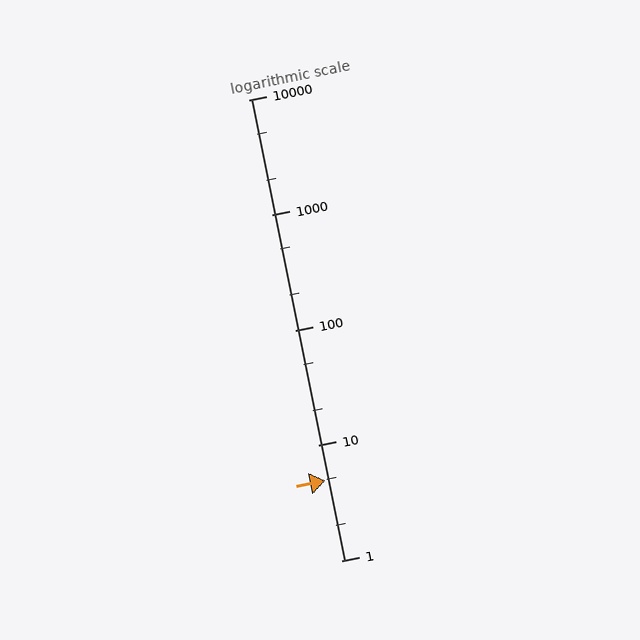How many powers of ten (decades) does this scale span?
The scale spans 4 decades, from 1 to 10000.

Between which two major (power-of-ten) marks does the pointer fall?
The pointer is between 1 and 10.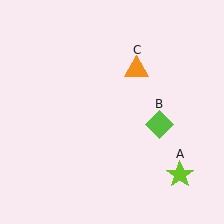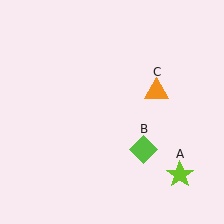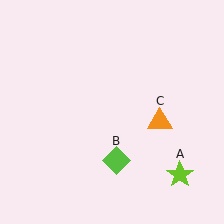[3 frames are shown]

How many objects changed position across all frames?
2 objects changed position: lime diamond (object B), orange triangle (object C).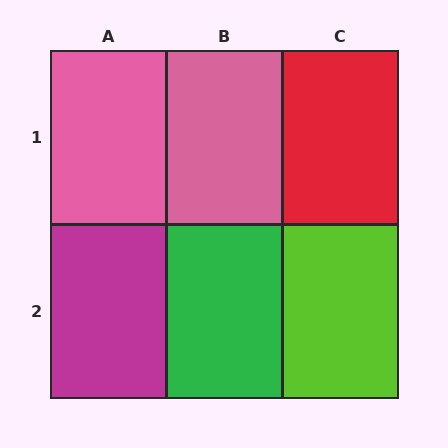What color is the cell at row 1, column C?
Red.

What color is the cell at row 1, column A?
Pink.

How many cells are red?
1 cell is red.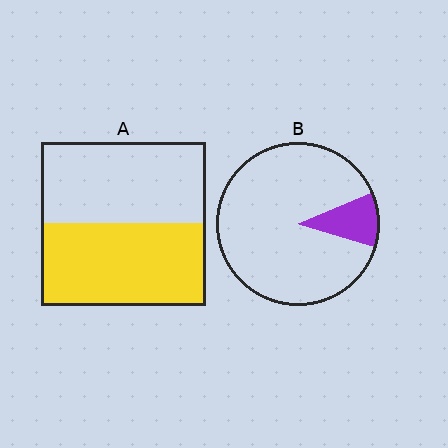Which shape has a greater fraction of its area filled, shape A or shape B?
Shape A.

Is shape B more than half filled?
No.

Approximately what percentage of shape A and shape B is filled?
A is approximately 50% and B is approximately 10%.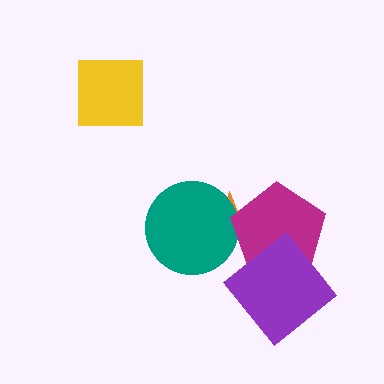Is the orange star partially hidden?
Yes, it is partially covered by another shape.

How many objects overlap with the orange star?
2 objects overlap with the orange star.